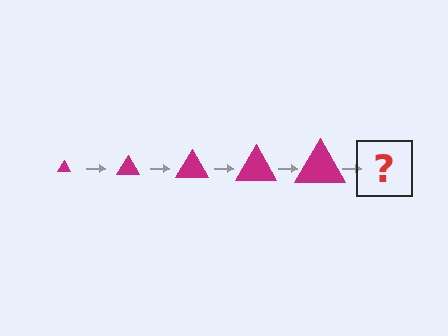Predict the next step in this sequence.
The next step is a magenta triangle, larger than the previous one.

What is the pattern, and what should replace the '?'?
The pattern is that the triangle gets progressively larger each step. The '?' should be a magenta triangle, larger than the previous one.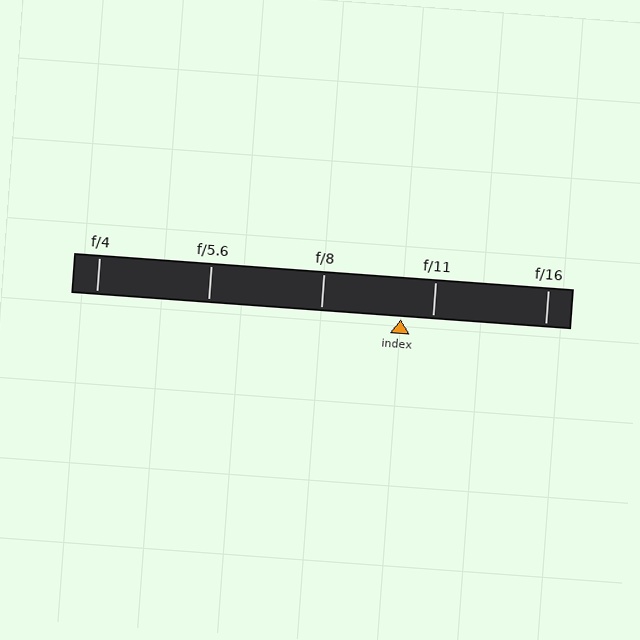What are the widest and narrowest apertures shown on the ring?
The widest aperture shown is f/4 and the narrowest is f/16.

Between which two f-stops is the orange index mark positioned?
The index mark is between f/8 and f/11.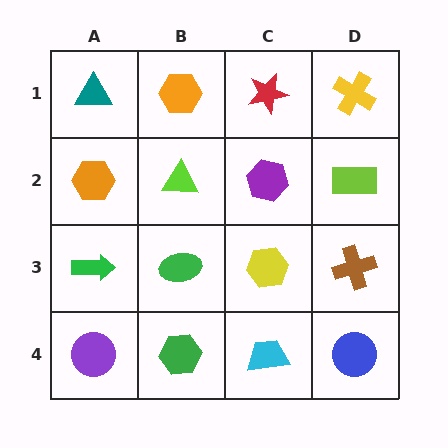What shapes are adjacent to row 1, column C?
A purple hexagon (row 2, column C), an orange hexagon (row 1, column B), a yellow cross (row 1, column D).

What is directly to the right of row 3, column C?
A brown cross.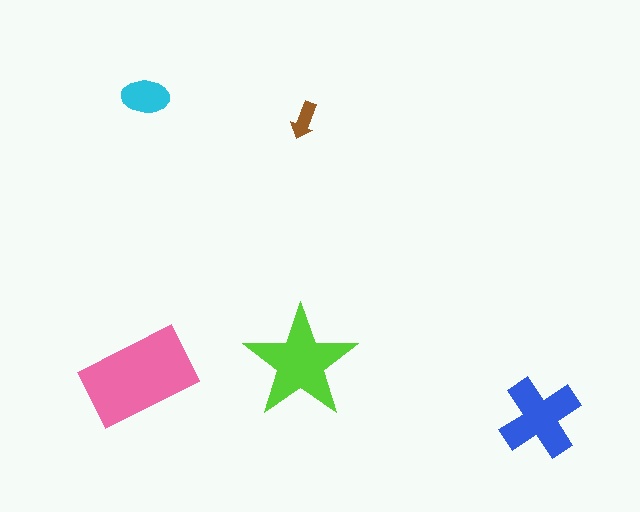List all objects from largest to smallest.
The pink rectangle, the lime star, the blue cross, the cyan ellipse, the brown arrow.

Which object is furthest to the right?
The blue cross is rightmost.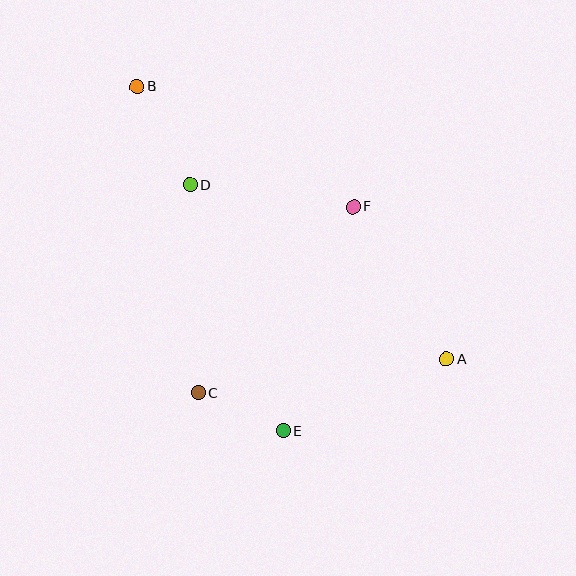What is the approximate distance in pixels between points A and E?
The distance between A and E is approximately 178 pixels.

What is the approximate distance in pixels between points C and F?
The distance between C and F is approximately 242 pixels.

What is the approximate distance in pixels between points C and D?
The distance between C and D is approximately 208 pixels.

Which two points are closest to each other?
Points C and E are closest to each other.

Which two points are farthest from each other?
Points A and B are farthest from each other.